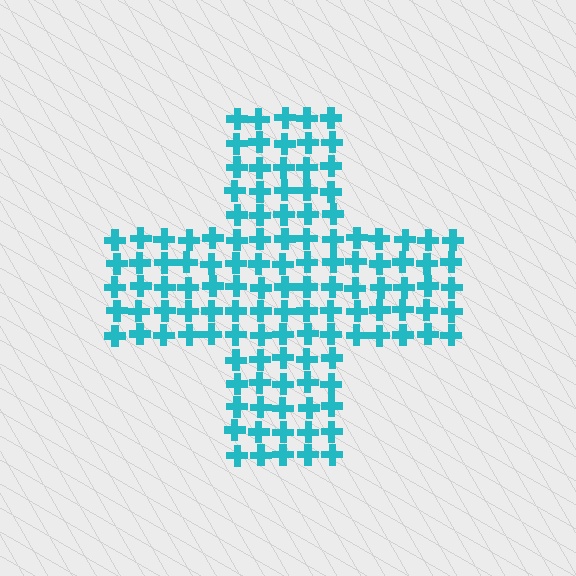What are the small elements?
The small elements are crosses.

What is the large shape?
The large shape is a cross.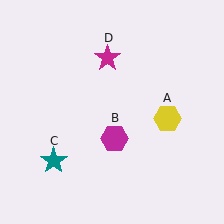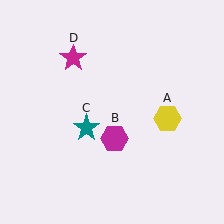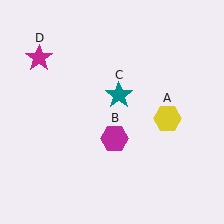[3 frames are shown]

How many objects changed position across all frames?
2 objects changed position: teal star (object C), magenta star (object D).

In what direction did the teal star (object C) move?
The teal star (object C) moved up and to the right.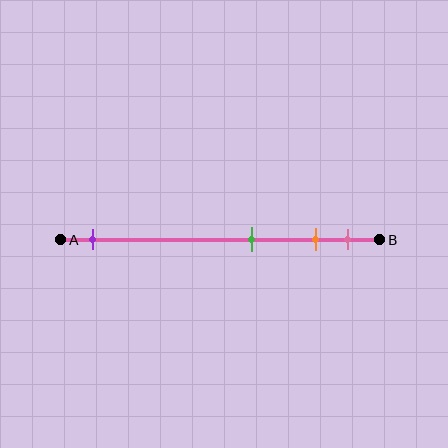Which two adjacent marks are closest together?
The orange and pink marks are the closest adjacent pair.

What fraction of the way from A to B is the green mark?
The green mark is approximately 60% (0.6) of the way from A to B.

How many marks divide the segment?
There are 4 marks dividing the segment.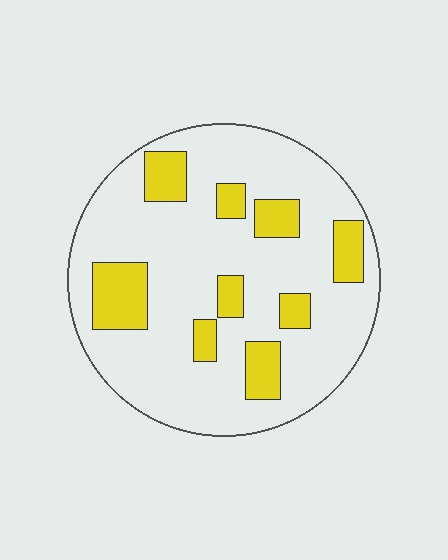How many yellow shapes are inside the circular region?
9.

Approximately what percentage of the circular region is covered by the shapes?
Approximately 20%.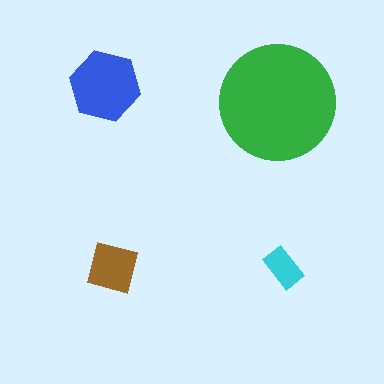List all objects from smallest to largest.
The cyan rectangle, the brown square, the blue hexagon, the green circle.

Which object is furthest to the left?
The blue hexagon is leftmost.